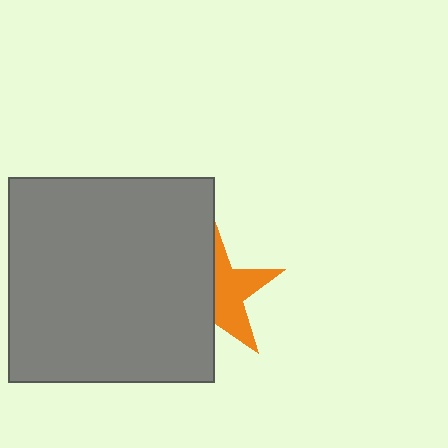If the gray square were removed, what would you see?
You would see the complete orange star.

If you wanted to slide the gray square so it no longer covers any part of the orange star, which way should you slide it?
Slide it left — that is the most direct way to separate the two shapes.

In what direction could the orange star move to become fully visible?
The orange star could move right. That would shift it out from behind the gray square entirely.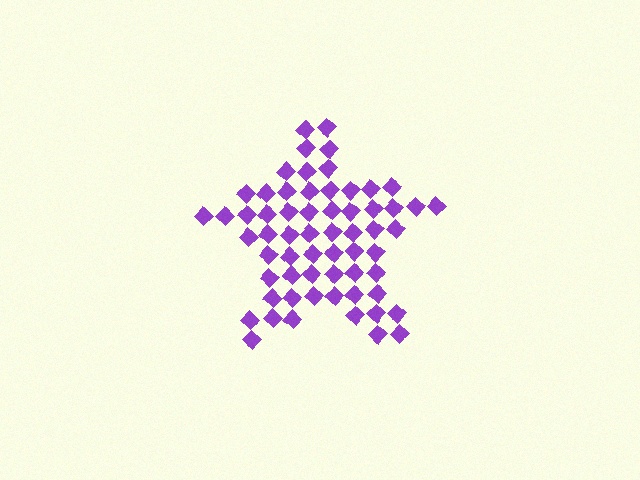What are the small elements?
The small elements are diamonds.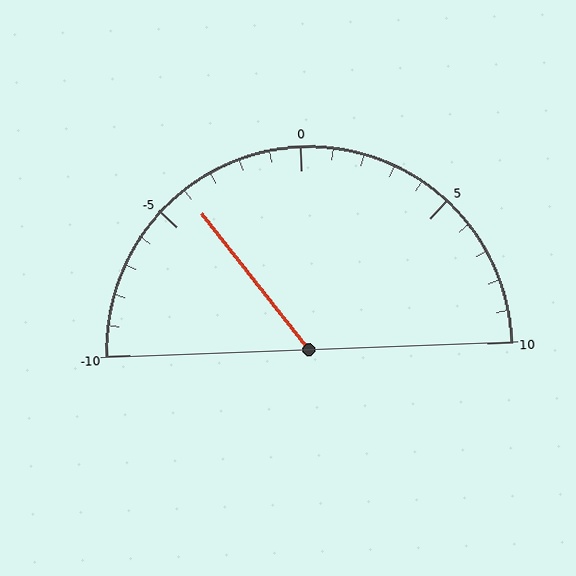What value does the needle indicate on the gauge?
The needle indicates approximately -4.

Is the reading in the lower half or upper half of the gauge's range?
The reading is in the lower half of the range (-10 to 10).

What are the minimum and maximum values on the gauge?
The gauge ranges from -10 to 10.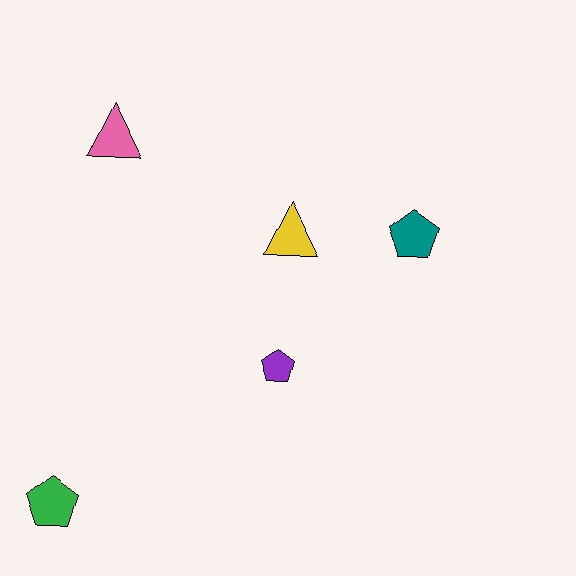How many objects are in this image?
There are 5 objects.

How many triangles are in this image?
There are 2 triangles.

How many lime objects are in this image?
There are no lime objects.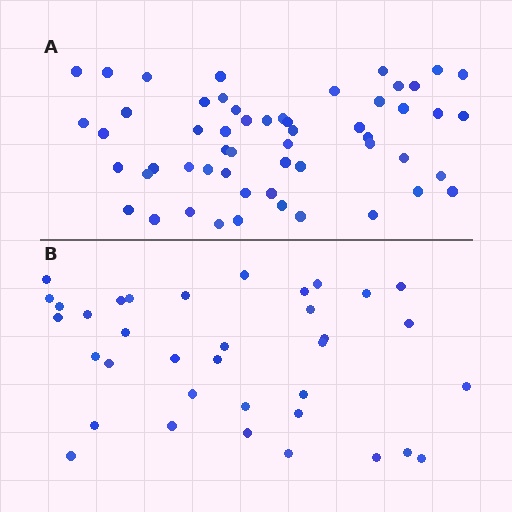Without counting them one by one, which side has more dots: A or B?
Region A (the top region) has more dots.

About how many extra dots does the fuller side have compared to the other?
Region A has approximately 20 more dots than region B.